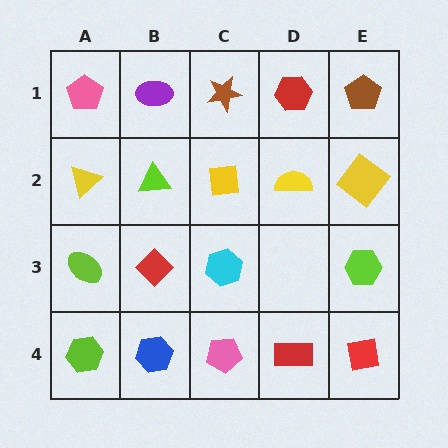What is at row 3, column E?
A lime hexagon.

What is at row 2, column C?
A yellow square.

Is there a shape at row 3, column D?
No, that cell is empty.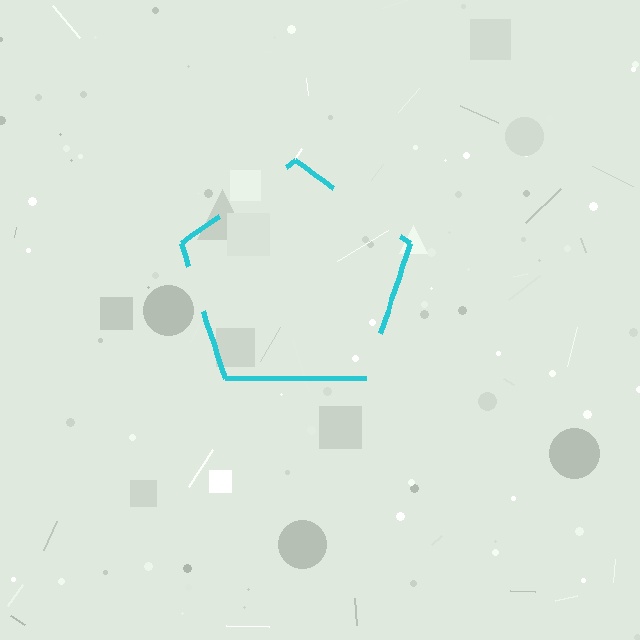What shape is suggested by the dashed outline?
The dashed outline suggests a pentagon.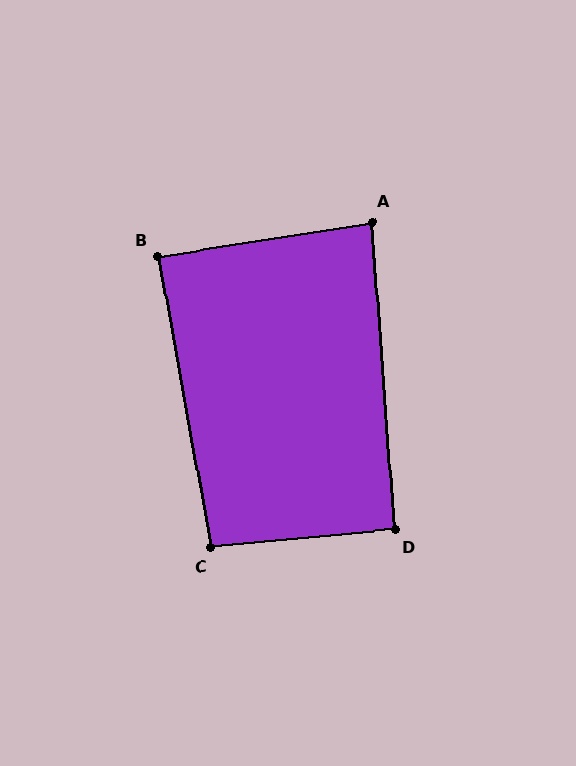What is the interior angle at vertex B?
Approximately 89 degrees (approximately right).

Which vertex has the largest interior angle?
C, at approximately 95 degrees.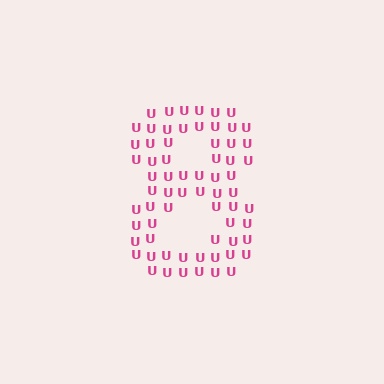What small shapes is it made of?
It is made of small letter U's.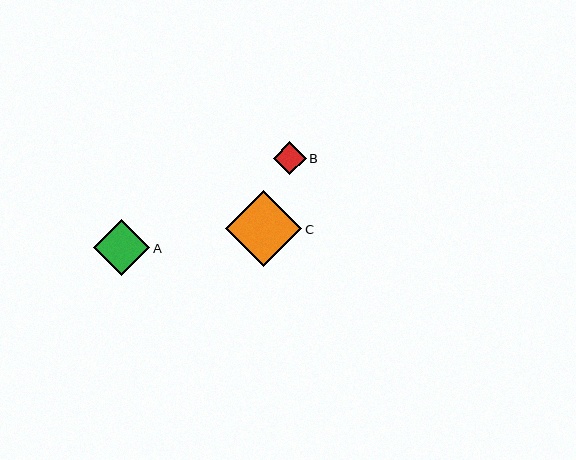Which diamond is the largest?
Diamond C is the largest with a size of approximately 76 pixels.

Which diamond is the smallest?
Diamond B is the smallest with a size of approximately 33 pixels.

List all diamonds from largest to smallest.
From largest to smallest: C, A, B.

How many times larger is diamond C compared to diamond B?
Diamond C is approximately 2.3 times the size of diamond B.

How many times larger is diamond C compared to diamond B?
Diamond C is approximately 2.3 times the size of diamond B.